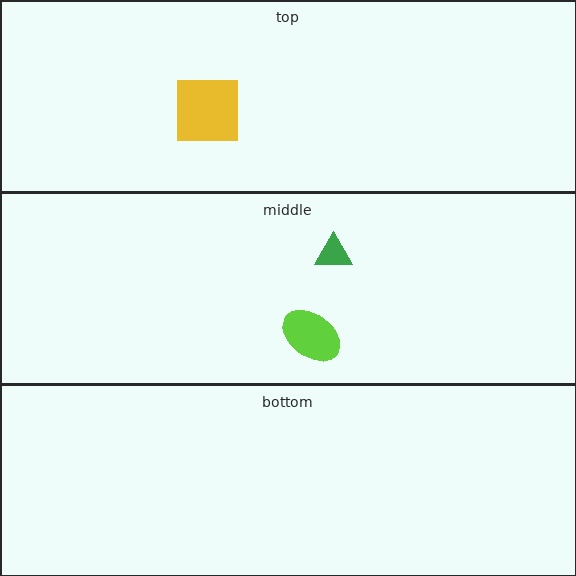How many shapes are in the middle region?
2.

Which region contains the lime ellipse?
The middle region.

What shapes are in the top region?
The yellow square.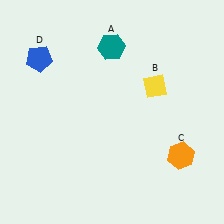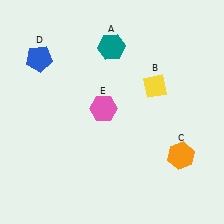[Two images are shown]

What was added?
A pink hexagon (E) was added in Image 2.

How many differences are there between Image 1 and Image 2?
There is 1 difference between the two images.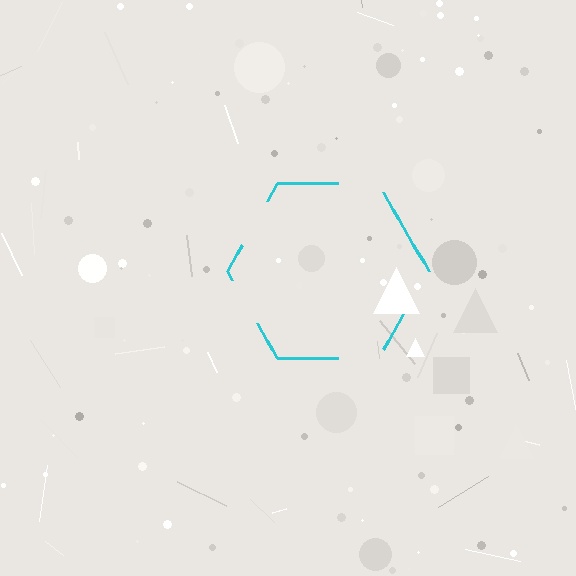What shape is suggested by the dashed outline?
The dashed outline suggests a hexagon.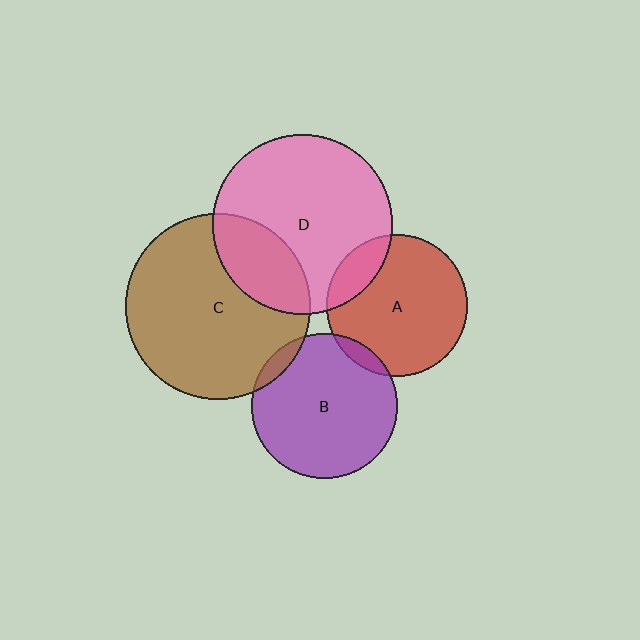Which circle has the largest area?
Circle C (brown).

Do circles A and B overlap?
Yes.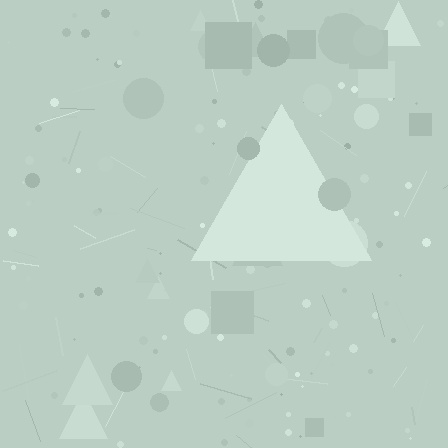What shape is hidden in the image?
A triangle is hidden in the image.